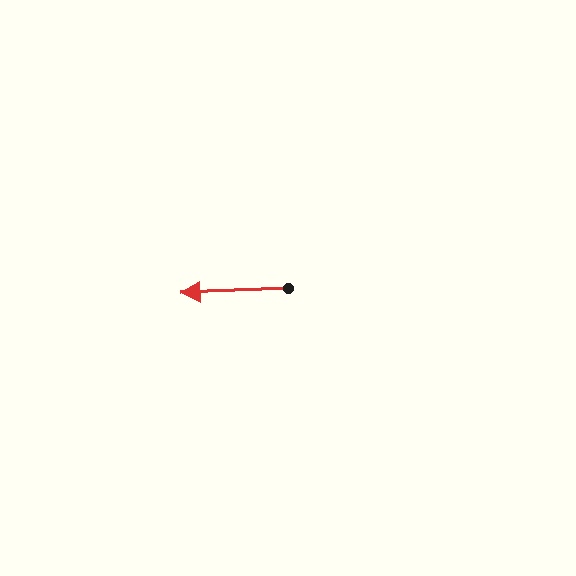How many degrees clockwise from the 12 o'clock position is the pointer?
Approximately 267 degrees.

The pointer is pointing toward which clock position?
Roughly 9 o'clock.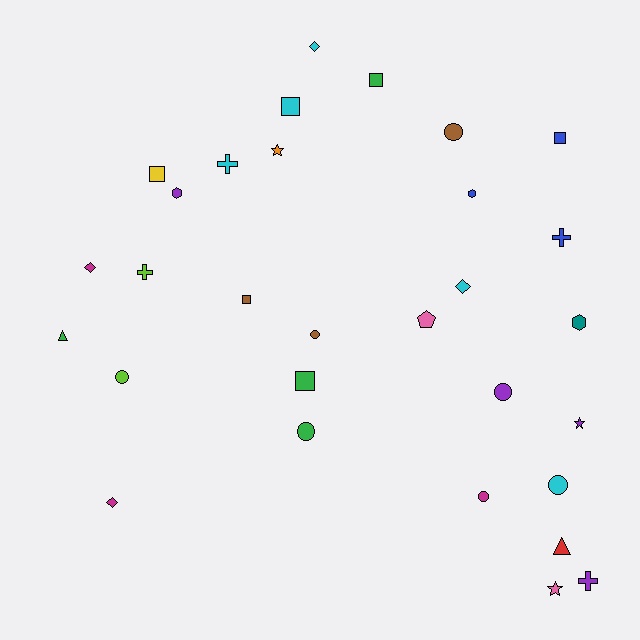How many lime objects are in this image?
There are 2 lime objects.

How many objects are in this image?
There are 30 objects.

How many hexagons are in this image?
There are 3 hexagons.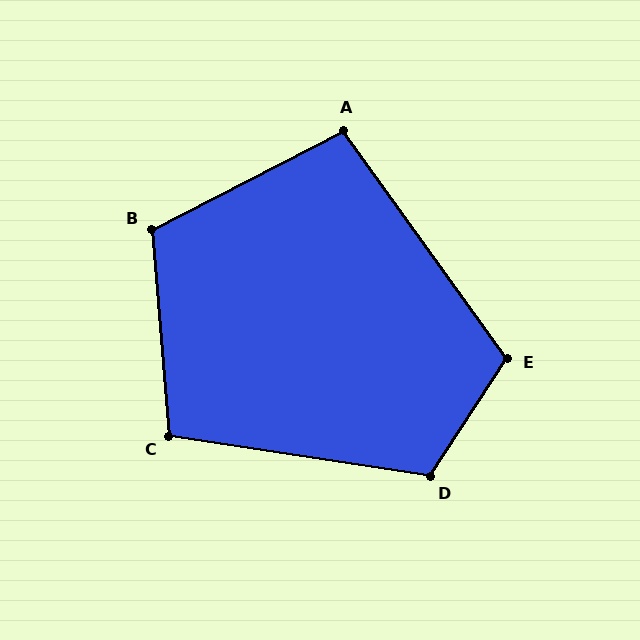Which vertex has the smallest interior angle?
A, at approximately 98 degrees.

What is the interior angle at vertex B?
Approximately 113 degrees (obtuse).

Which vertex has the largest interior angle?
D, at approximately 115 degrees.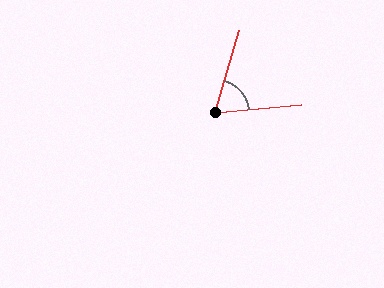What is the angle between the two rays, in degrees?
Approximately 68 degrees.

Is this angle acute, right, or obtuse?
It is acute.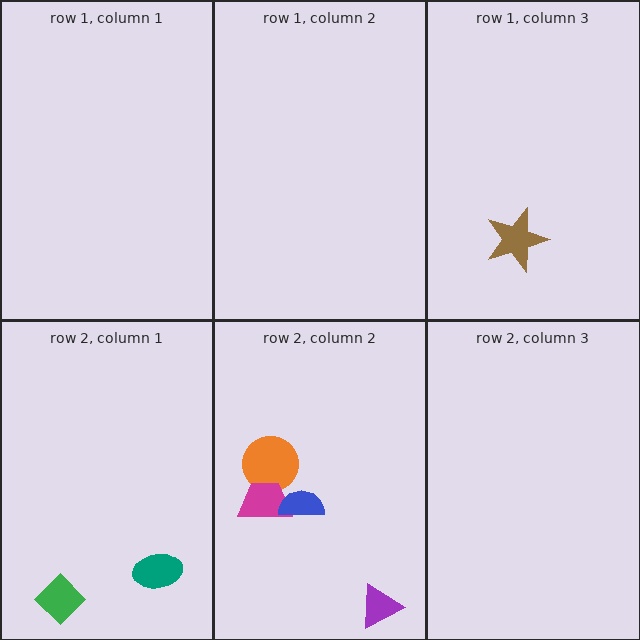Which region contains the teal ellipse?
The row 2, column 1 region.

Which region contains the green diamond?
The row 2, column 1 region.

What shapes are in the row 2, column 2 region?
The purple triangle, the orange circle, the magenta trapezoid, the blue semicircle.